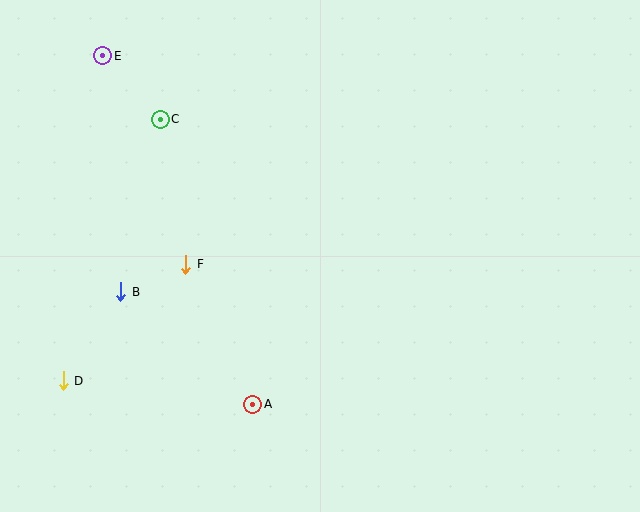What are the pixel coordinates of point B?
Point B is at (121, 292).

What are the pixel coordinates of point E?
Point E is at (103, 56).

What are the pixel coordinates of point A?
Point A is at (253, 404).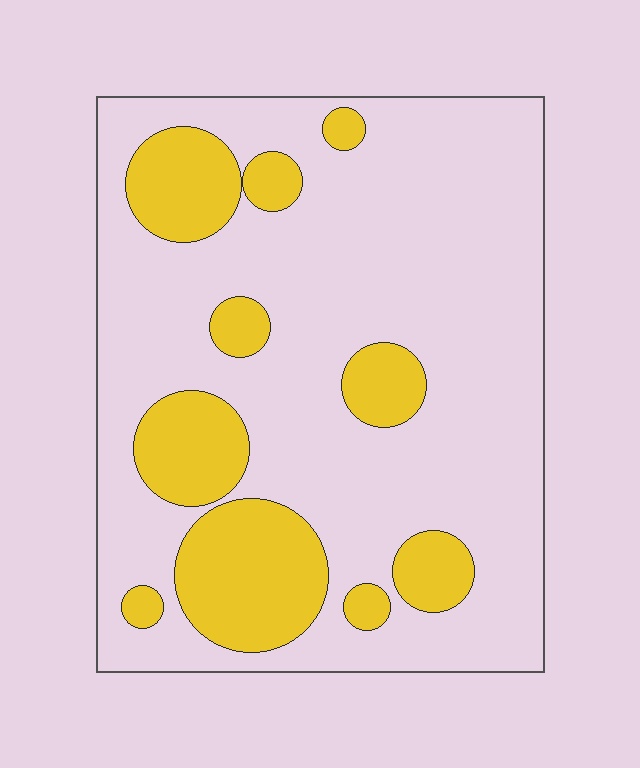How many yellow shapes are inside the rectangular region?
10.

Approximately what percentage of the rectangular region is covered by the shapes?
Approximately 25%.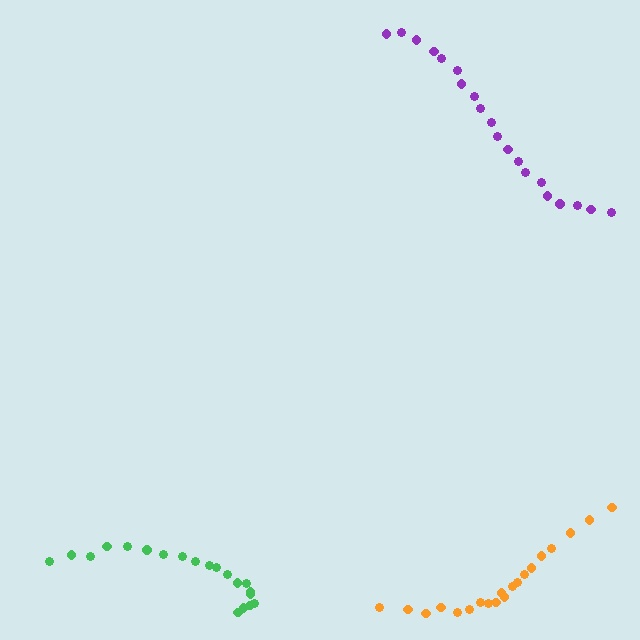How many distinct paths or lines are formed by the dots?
There are 3 distinct paths.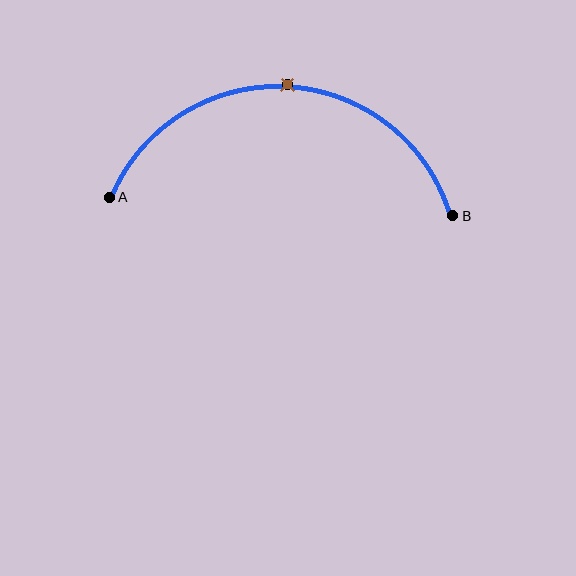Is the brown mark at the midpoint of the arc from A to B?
Yes. The brown mark lies on the arc at equal arc-length from both A and B — it is the arc midpoint.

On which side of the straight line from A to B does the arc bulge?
The arc bulges above the straight line connecting A and B.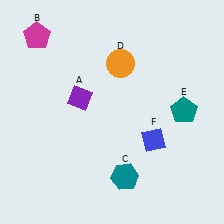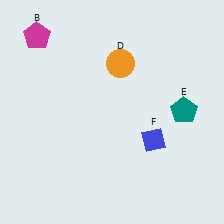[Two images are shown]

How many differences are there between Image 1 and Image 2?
There are 2 differences between the two images.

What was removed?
The teal hexagon (C), the purple diamond (A) were removed in Image 2.